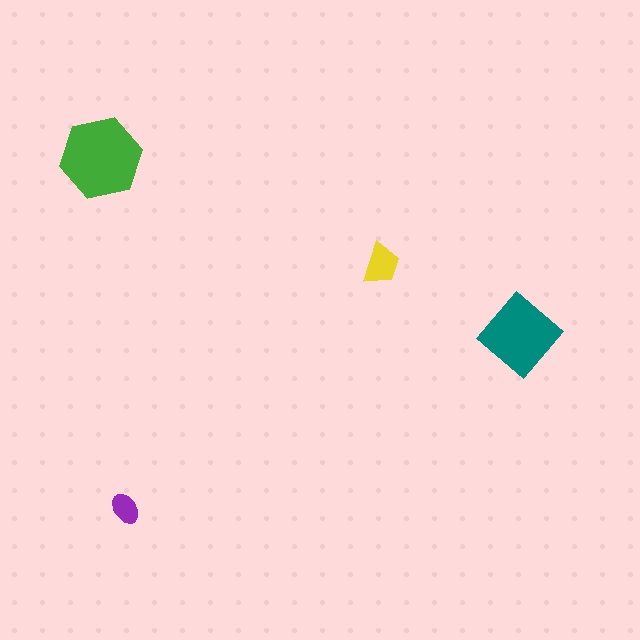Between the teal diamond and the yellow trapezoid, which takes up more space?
The teal diamond.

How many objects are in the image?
There are 4 objects in the image.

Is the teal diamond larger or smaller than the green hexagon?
Smaller.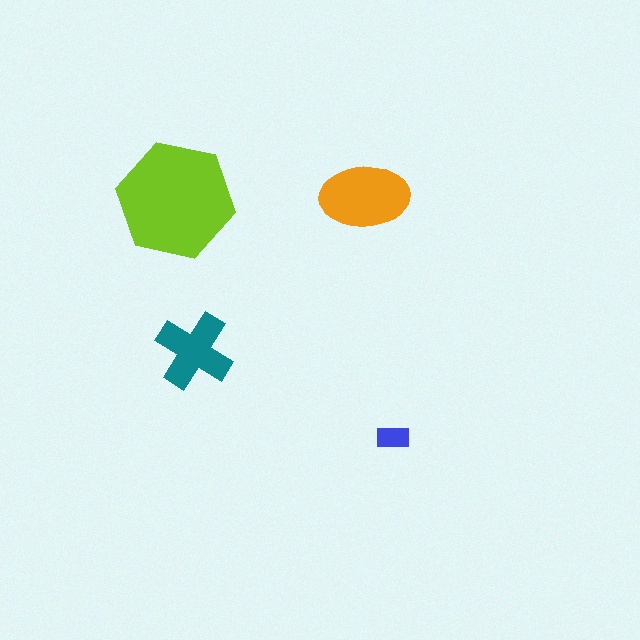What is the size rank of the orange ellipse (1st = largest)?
2nd.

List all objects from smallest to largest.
The blue rectangle, the teal cross, the orange ellipse, the lime hexagon.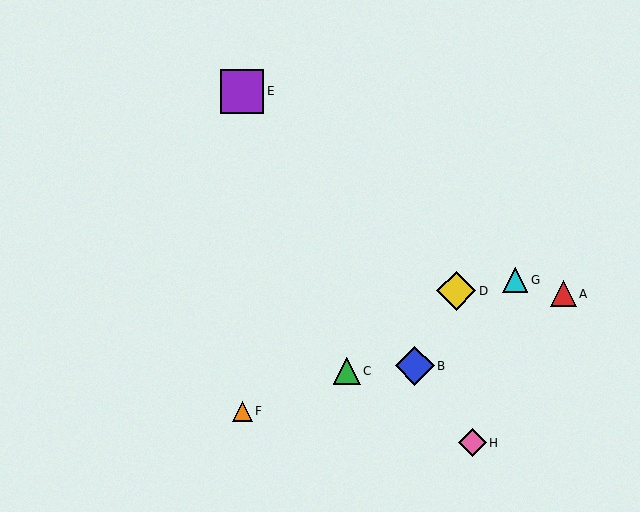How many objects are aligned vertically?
2 objects (E, F) are aligned vertically.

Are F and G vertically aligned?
No, F is at x≈242 and G is at x≈515.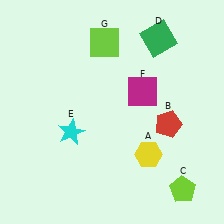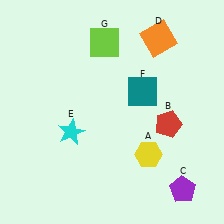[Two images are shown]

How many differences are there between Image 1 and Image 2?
There are 3 differences between the two images.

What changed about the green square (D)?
In Image 1, D is green. In Image 2, it changed to orange.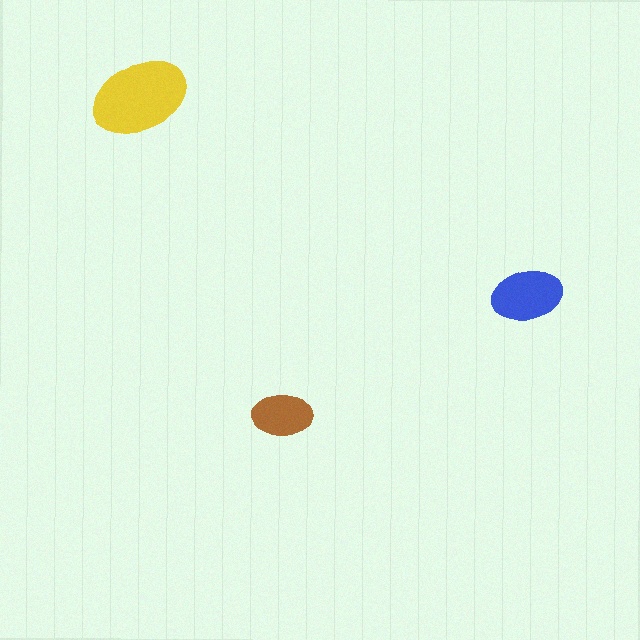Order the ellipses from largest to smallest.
the yellow one, the blue one, the brown one.